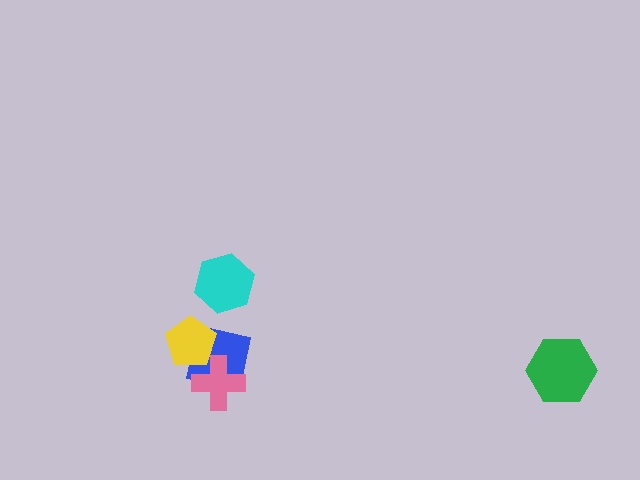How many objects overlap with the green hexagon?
0 objects overlap with the green hexagon.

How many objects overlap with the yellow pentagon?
1 object overlaps with the yellow pentagon.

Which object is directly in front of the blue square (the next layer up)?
The yellow pentagon is directly in front of the blue square.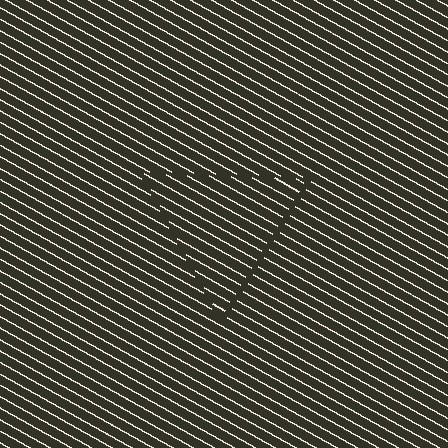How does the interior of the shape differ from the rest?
The interior of the shape contains the same grating, shifted by half a period — the contour is defined by the phase discontinuity where line-ends from the inner and outer gratings abut.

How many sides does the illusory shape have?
3 sides — the line-ends trace a triangle.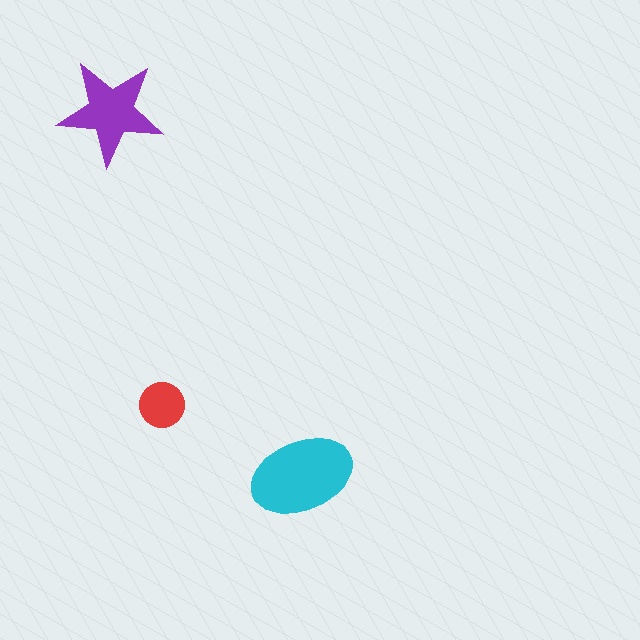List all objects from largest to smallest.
The cyan ellipse, the purple star, the red circle.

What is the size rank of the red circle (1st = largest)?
3rd.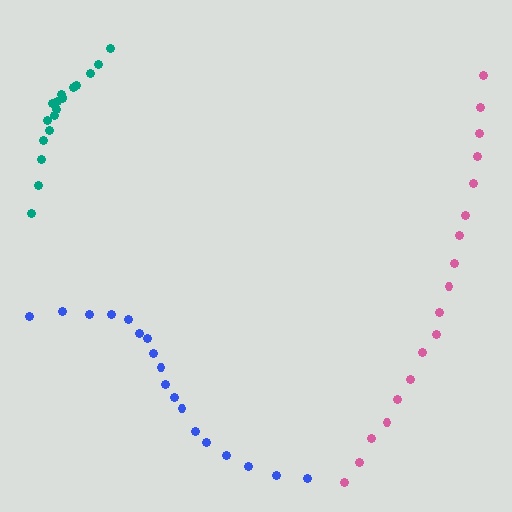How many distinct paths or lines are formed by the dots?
There are 3 distinct paths.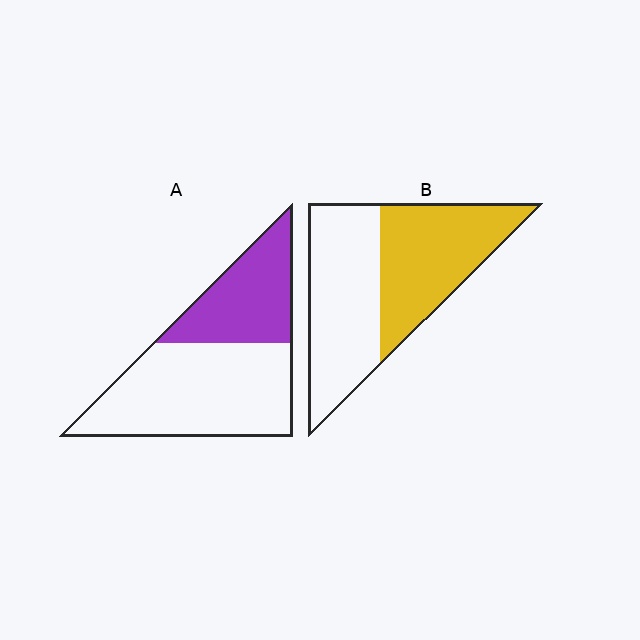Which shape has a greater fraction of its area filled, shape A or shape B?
Shape B.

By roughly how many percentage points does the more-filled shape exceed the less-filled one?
By roughly 10 percentage points (B over A).